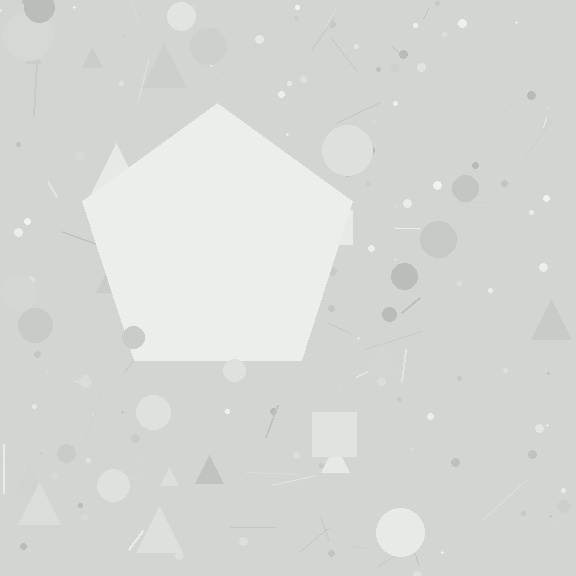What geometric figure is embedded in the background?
A pentagon is embedded in the background.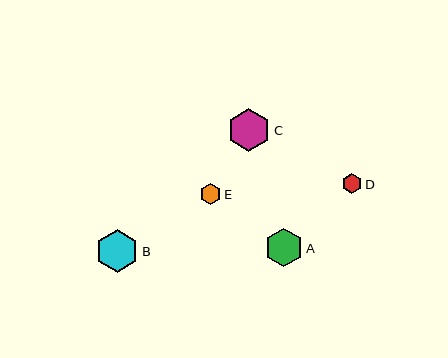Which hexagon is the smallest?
Hexagon D is the smallest with a size of approximately 20 pixels.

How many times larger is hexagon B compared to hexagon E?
Hexagon B is approximately 2.0 times the size of hexagon E.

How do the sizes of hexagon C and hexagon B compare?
Hexagon C and hexagon B are approximately the same size.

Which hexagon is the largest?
Hexagon C is the largest with a size of approximately 43 pixels.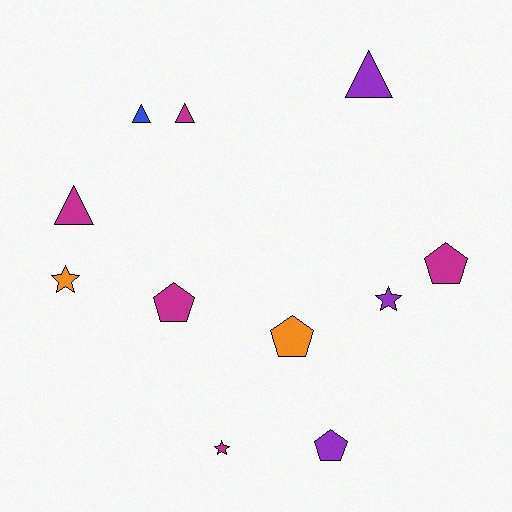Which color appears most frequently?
Magenta, with 5 objects.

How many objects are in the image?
There are 11 objects.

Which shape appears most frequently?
Pentagon, with 4 objects.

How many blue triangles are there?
There is 1 blue triangle.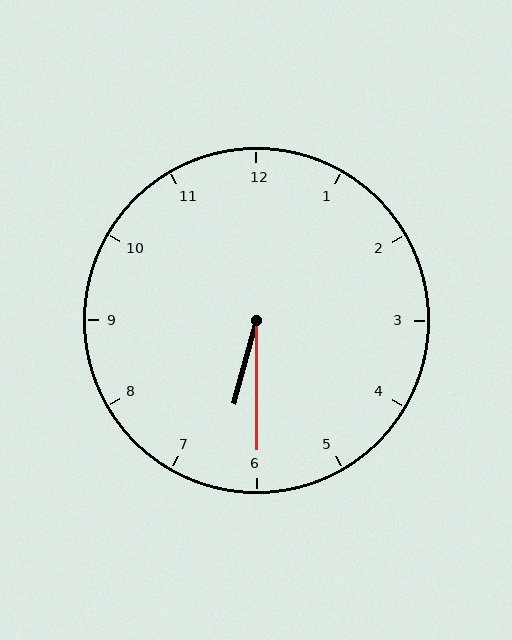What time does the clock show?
6:30.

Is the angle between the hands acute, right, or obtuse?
It is acute.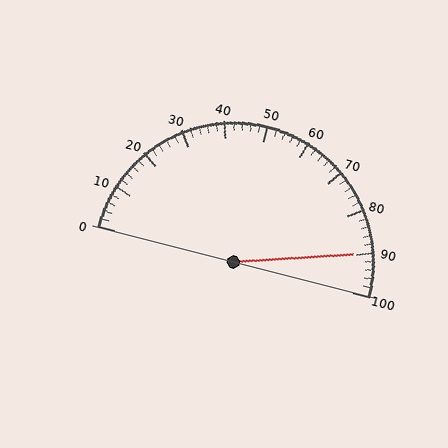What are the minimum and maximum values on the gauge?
The gauge ranges from 0 to 100.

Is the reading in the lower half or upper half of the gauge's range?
The reading is in the upper half of the range (0 to 100).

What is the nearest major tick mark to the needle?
The nearest major tick mark is 90.